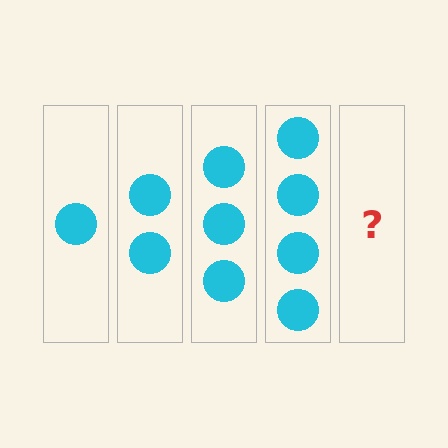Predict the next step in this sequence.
The next step is 5 circles.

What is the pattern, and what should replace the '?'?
The pattern is that each step adds one more circle. The '?' should be 5 circles.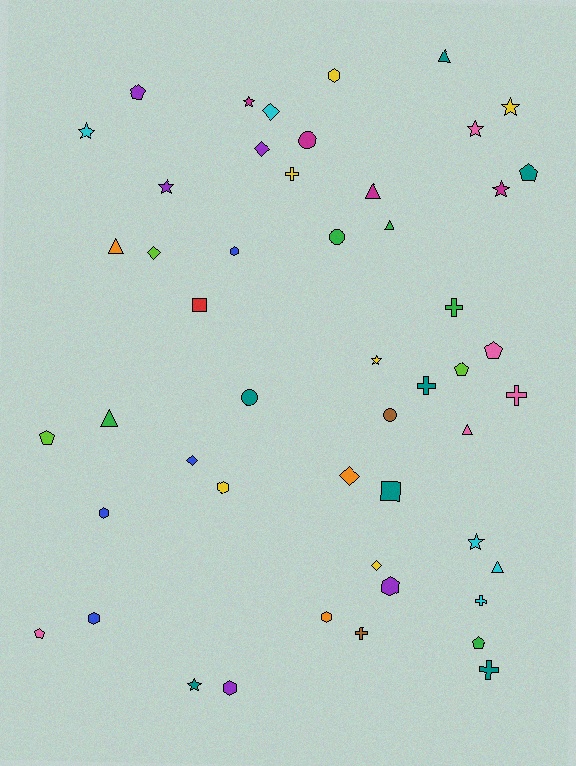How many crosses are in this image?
There are 7 crosses.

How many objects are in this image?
There are 50 objects.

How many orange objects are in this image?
There are 3 orange objects.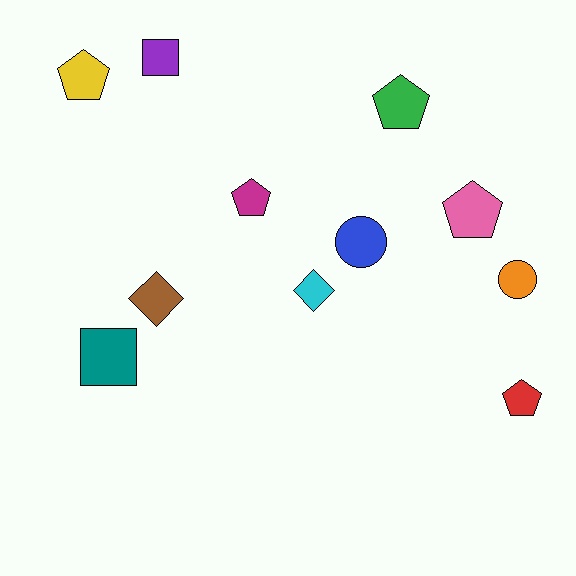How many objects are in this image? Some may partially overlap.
There are 11 objects.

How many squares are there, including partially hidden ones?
There are 2 squares.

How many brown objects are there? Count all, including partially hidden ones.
There is 1 brown object.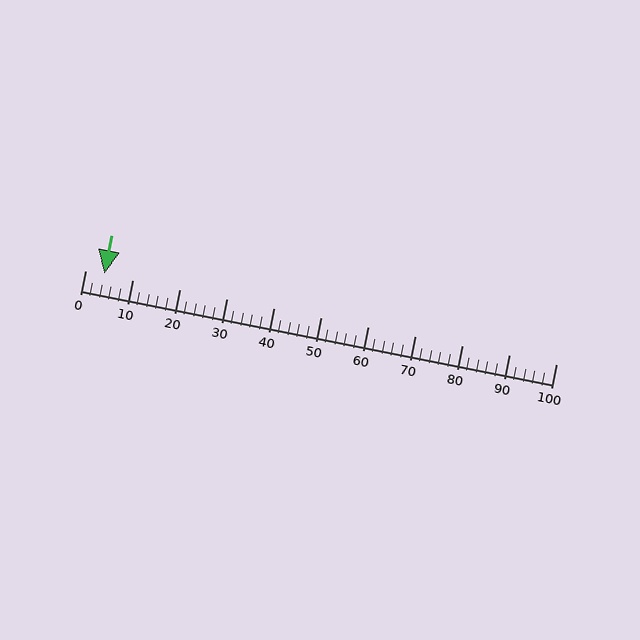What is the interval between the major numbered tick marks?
The major tick marks are spaced 10 units apart.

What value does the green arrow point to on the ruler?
The green arrow points to approximately 4.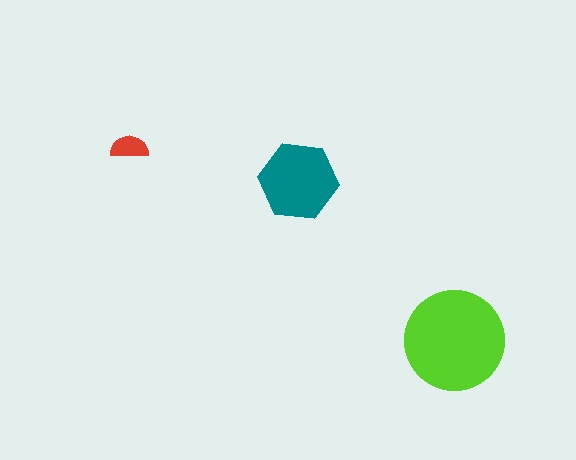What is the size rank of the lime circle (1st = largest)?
1st.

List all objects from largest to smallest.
The lime circle, the teal hexagon, the red semicircle.